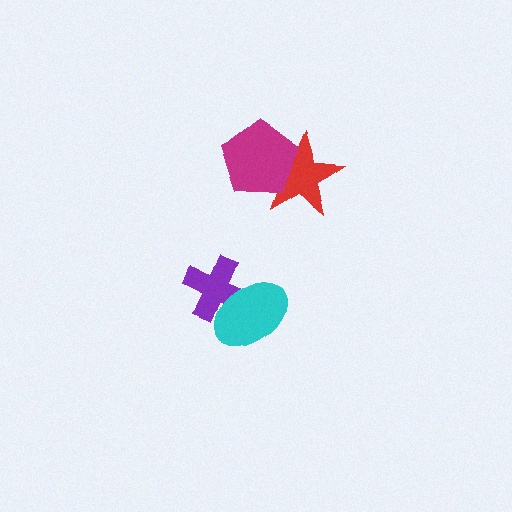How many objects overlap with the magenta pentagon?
1 object overlaps with the magenta pentagon.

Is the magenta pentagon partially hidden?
No, no other shape covers it.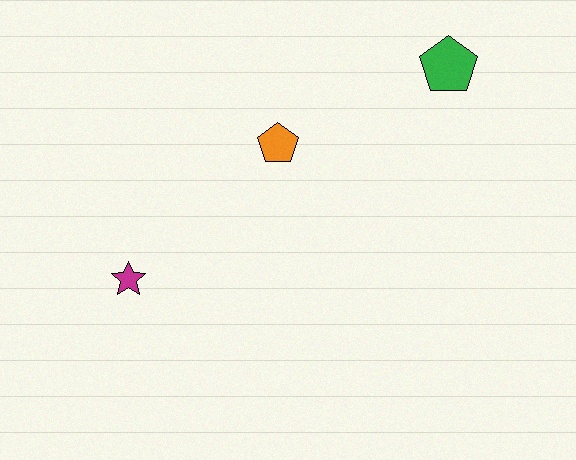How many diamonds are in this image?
There are no diamonds.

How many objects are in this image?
There are 3 objects.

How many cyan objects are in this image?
There are no cyan objects.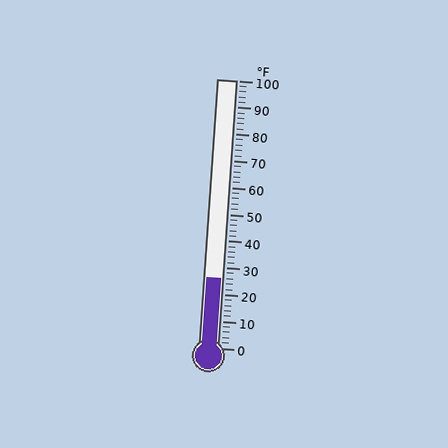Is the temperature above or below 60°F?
The temperature is below 60°F.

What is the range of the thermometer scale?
The thermometer scale ranges from 0°F to 100°F.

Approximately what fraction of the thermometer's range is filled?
The thermometer is filled to approximately 25% of its range.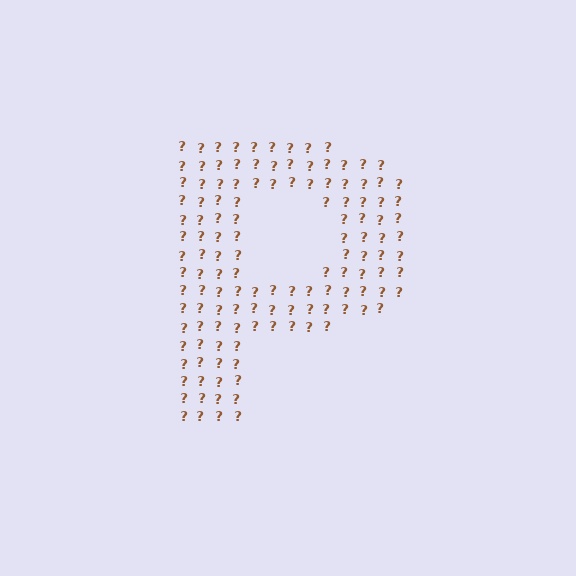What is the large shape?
The large shape is the letter P.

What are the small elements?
The small elements are question marks.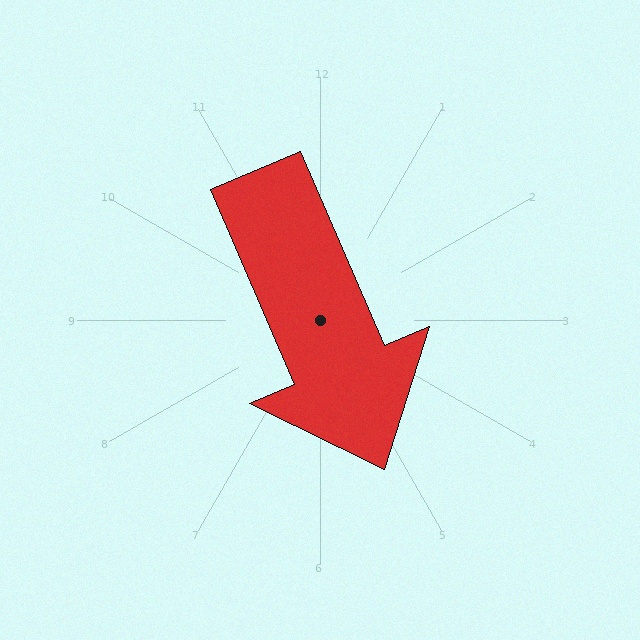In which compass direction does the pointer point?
Southeast.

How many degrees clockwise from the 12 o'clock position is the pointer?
Approximately 157 degrees.